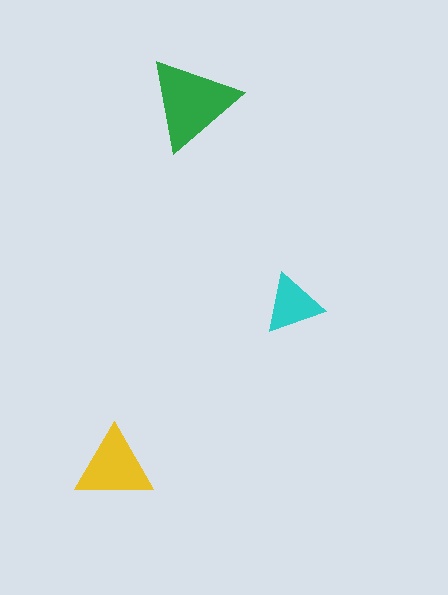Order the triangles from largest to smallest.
the green one, the yellow one, the cyan one.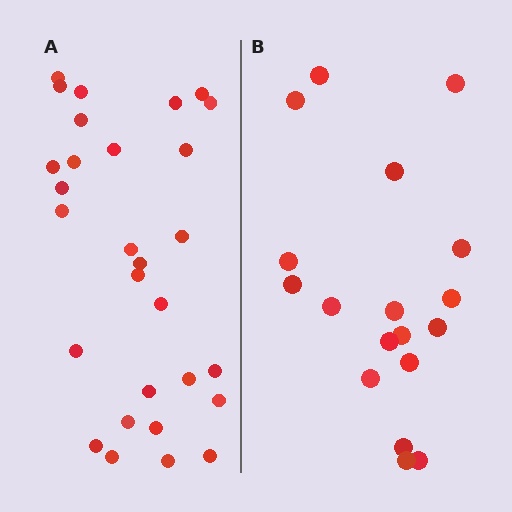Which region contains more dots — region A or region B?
Region A (the left region) has more dots.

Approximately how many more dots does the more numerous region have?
Region A has roughly 12 or so more dots than region B.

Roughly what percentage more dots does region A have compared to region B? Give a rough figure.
About 60% more.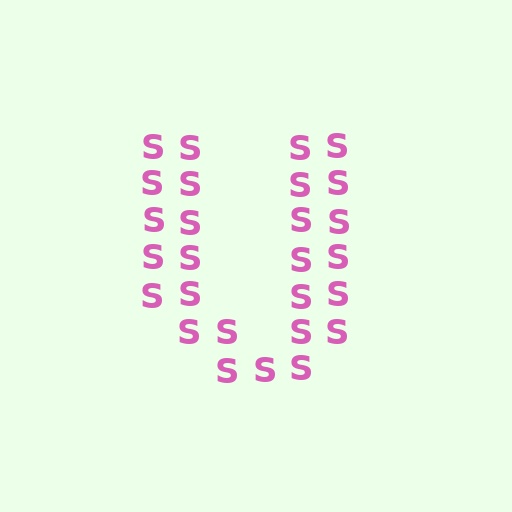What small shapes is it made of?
It is made of small letter S's.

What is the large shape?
The large shape is the letter U.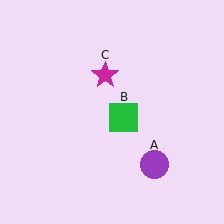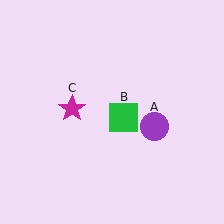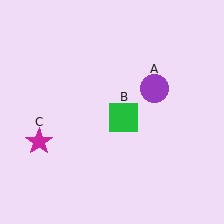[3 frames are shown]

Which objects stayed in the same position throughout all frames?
Green square (object B) remained stationary.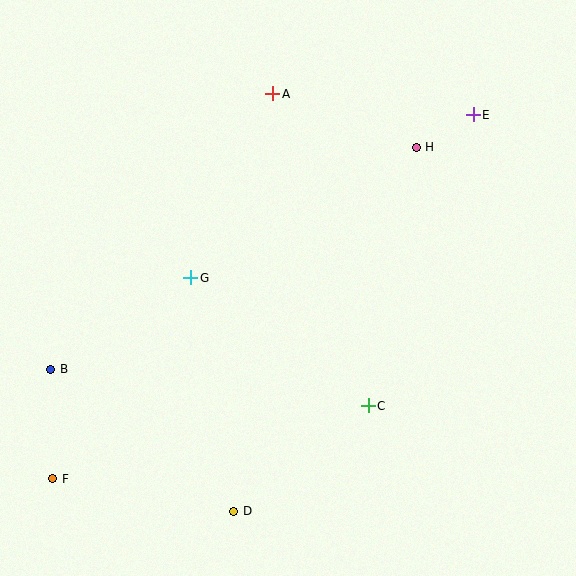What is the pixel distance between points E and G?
The distance between E and G is 327 pixels.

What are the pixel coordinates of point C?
Point C is at (368, 406).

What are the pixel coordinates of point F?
Point F is at (53, 479).